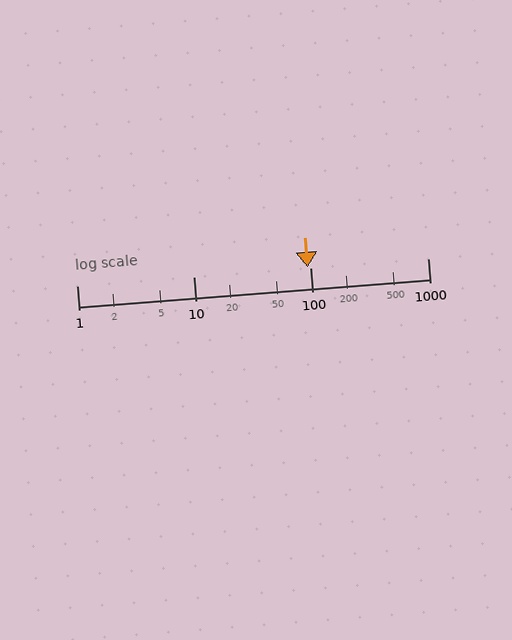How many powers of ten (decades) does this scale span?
The scale spans 3 decades, from 1 to 1000.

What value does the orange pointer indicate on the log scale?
The pointer indicates approximately 94.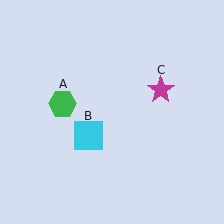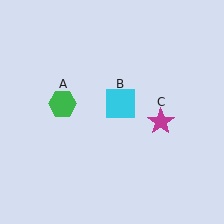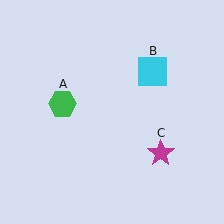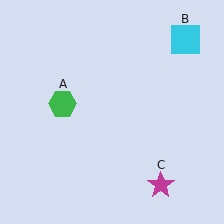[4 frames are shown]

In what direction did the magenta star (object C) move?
The magenta star (object C) moved down.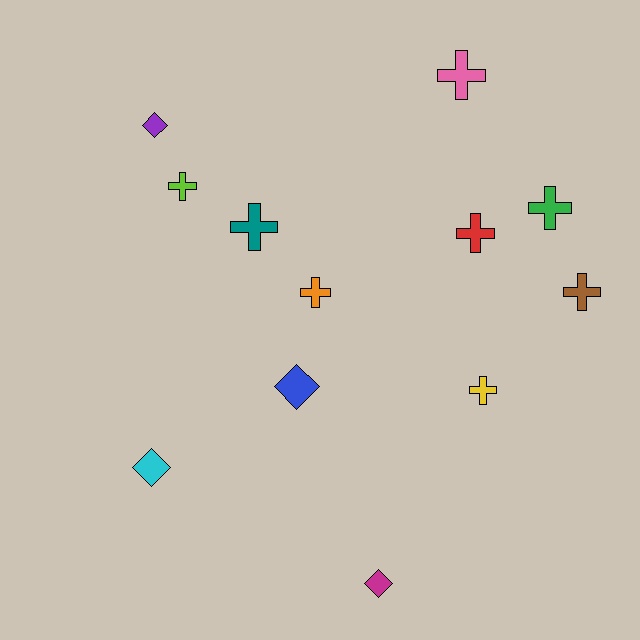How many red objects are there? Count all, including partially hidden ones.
There is 1 red object.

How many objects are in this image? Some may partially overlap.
There are 12 objects.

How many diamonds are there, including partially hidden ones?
There are 4 diamonds.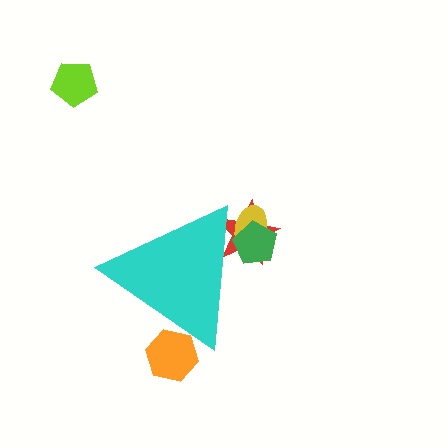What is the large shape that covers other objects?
A cyan triangle.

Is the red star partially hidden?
Yes, the red star is partially hidden behind the cyan triangle.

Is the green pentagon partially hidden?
Yes, the green pentagon is partially hidden behind the cyan triangle.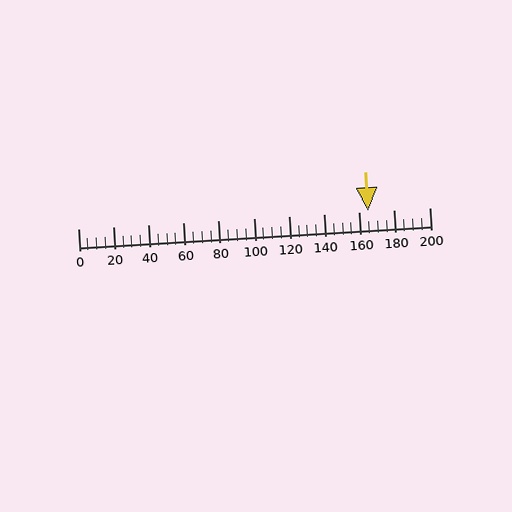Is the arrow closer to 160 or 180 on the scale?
The arrow is closer to 160.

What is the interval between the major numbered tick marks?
The major tick marks are spaced 20 units apart.